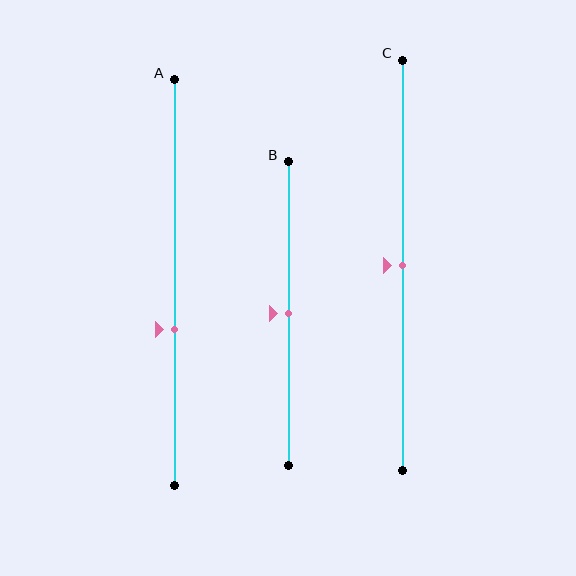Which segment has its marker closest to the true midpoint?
Segment B has its marker closest to the true midpoint.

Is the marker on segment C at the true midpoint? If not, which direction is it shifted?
Yes, the marker on segment C is at the true midpoint.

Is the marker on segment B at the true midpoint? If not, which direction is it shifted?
Yes, the marker on segment B is at the true midpoint.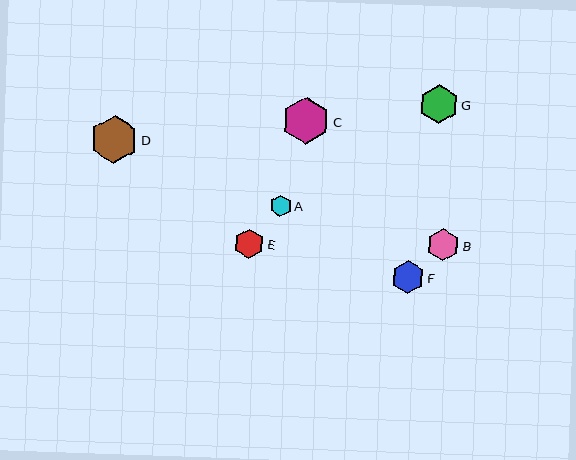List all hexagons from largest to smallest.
From largest to smallest: D, C, G, F, B, E, A.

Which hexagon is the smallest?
Hexagon A is the smallest with a size of approximately 21 pixels.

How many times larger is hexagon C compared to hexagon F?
Hexagon C is approximately 1.4 times the size of hexagon F.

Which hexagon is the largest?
Hexagon D is the largest with a size of approximately 47 pixels.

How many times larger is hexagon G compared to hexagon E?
Hexagon G is approximately 1.3 times the size of hexagon E.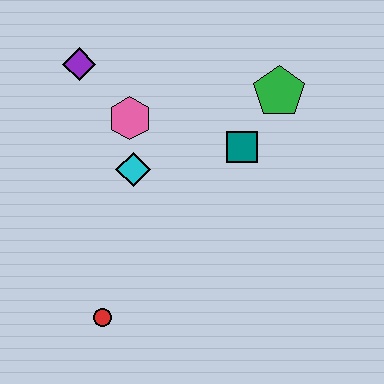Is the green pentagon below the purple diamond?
Yes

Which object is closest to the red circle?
The cyan diamond is closest to the red circle.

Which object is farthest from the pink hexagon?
The red circle is farthest from the pink hexagon.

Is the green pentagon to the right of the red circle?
Yes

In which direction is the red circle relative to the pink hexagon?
The red circle is below the pink hexagon.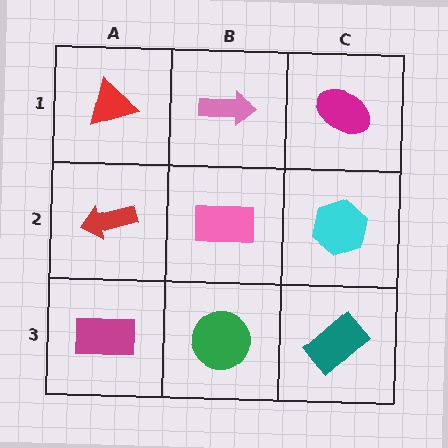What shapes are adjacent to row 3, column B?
A pink rectangle (row 2, column B), a magenta rectangle (row 3, column A), a teal rectangle (row 3, column C).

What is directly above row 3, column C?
A cyan hexagon.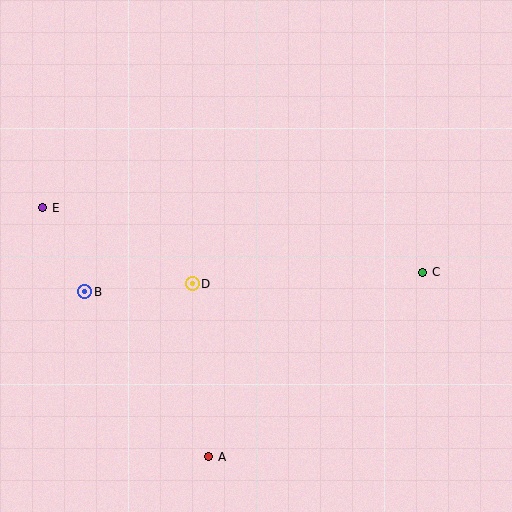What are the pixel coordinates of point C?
Point C is at (423, 272).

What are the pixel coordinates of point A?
Point A is at (209, 457).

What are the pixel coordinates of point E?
Point E is at (43, 208).